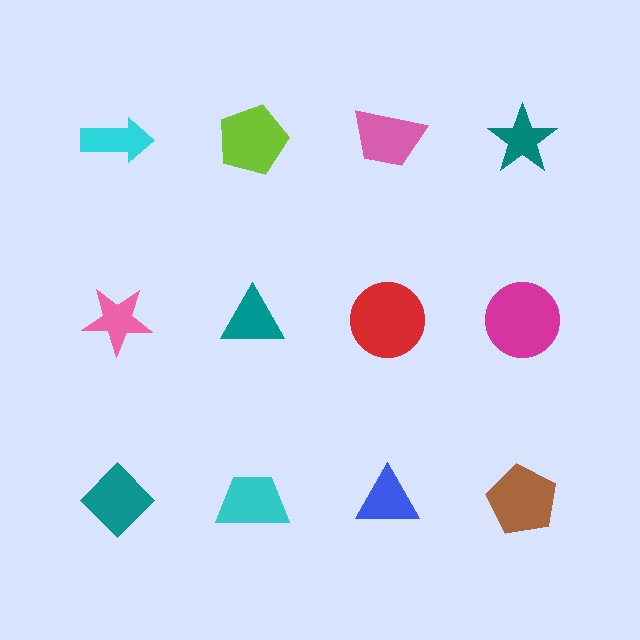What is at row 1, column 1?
A cyan arrow.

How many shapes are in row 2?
4 shapes.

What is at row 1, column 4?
A teal star.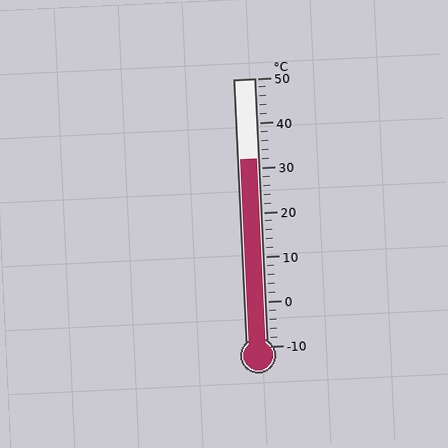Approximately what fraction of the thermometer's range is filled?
The thermometer is filled to approximately 70% of its range.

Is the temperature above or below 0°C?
The temperature is above 0°C.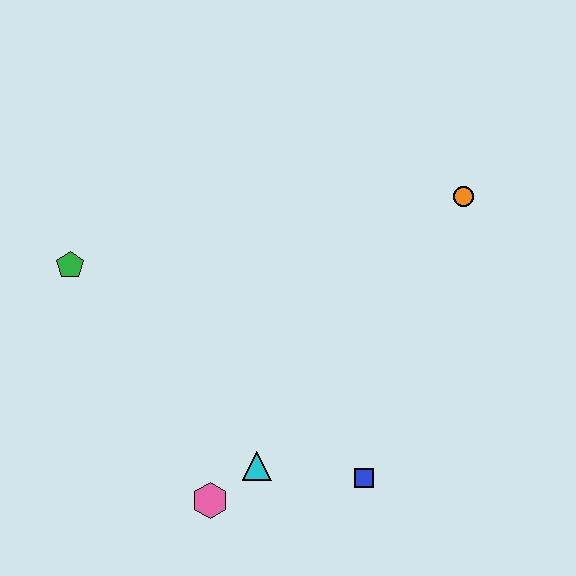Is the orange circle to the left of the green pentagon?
No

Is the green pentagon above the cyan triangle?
Yes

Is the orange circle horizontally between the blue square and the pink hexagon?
No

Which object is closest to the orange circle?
The blue square is closest to the orange circle.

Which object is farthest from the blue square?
The green pentagon is farthest from the blue square.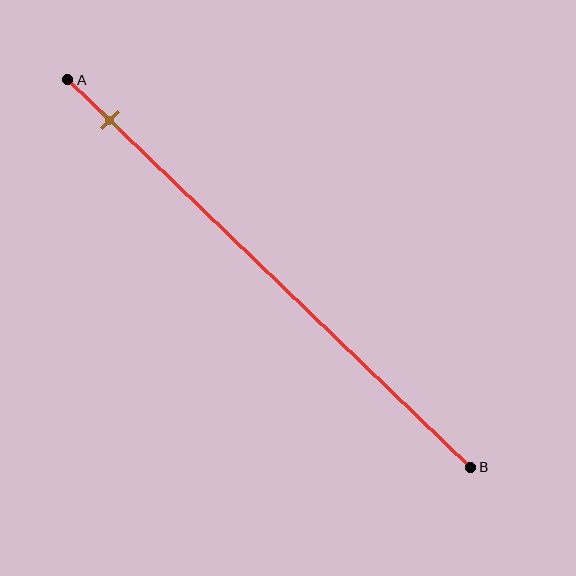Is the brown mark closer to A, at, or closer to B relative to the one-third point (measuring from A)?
The brown mark is closer to point A than the one-third point of segment AB.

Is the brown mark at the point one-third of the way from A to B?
No, the mark is at about 10% from A, not at the 33% one-third point.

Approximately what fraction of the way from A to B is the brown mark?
The brown mark is approximately 10% of the way from A to B.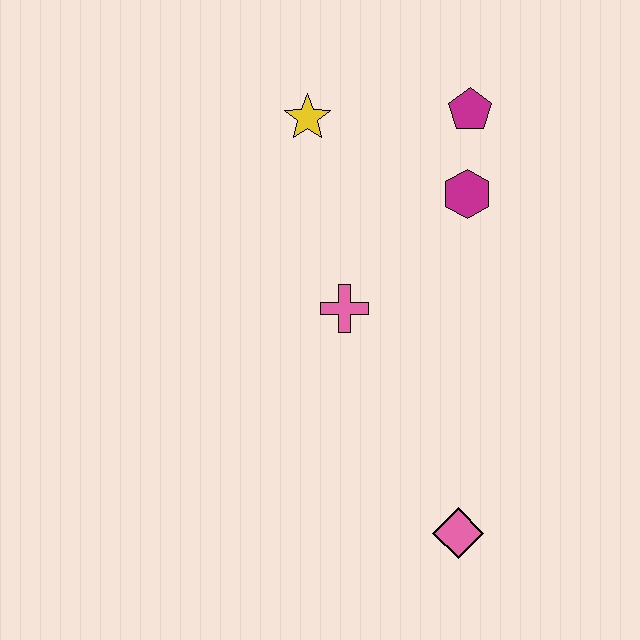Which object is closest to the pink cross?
The magenta hexagon is closest to the pink cross.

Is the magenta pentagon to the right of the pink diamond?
Yes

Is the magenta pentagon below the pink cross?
No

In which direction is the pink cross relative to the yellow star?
The pink cross is below the yellow star.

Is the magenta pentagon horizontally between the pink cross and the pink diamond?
No